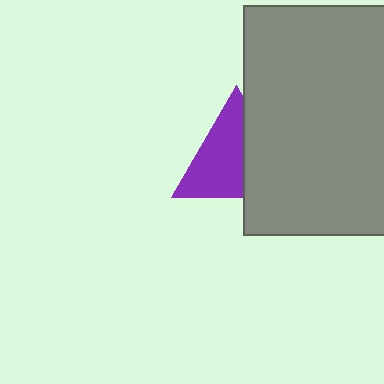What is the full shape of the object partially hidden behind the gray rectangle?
The partially hidden object is a purple triangle.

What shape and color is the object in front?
The object in front is a gray rectangle.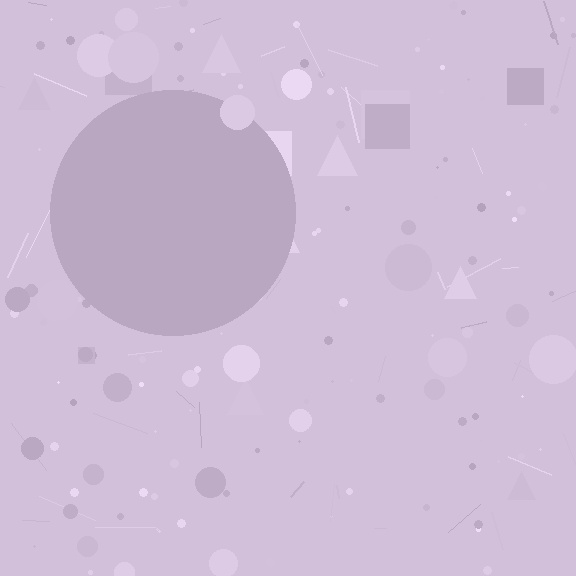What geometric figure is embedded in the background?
A circle is embedded in the background.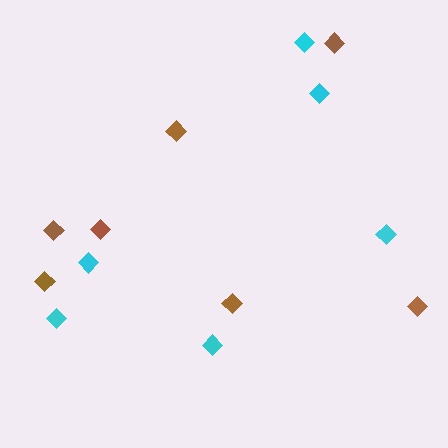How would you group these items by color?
There are 2 groups: one group of cyan diamonds (6) and one group of brown diamonds (7).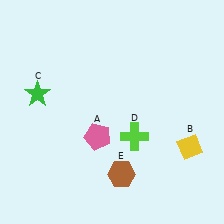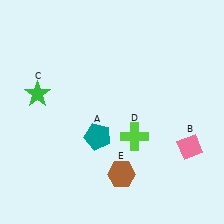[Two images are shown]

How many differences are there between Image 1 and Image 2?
There are 2 differences between the two images.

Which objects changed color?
A changed from pink to teal. B changed from yellow to pink.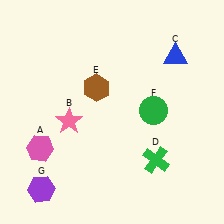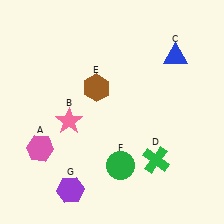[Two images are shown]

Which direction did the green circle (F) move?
The green circle (F) moved down.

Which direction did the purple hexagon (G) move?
The purple hexagon (G) moved right.